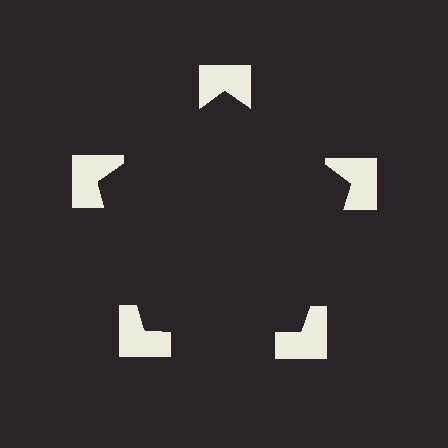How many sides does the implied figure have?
5 sides.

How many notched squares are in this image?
There are 5 — one at each vertex of the illusory pentagon.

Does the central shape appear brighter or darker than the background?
It typically appears slightly darker than the background, even though no actual brightness change is drawn.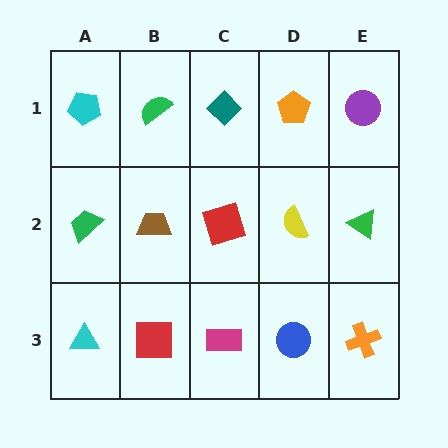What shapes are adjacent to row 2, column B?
A green semicircle (row 1, column B), a red square (row 3, column B), a green trapezoid (row 2, column A), a red square (row 2, column C).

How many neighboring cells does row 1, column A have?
2.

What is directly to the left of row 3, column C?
A red square.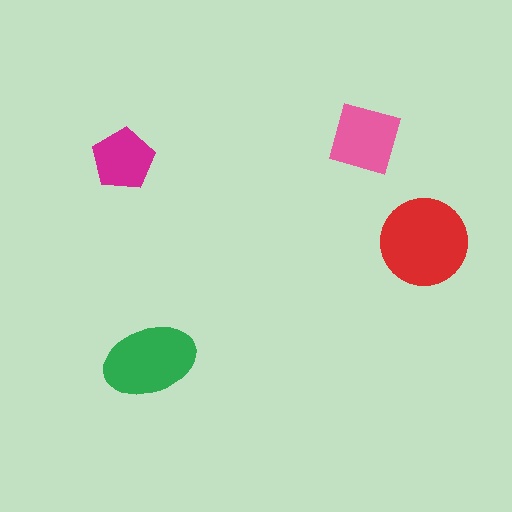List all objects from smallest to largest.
The magenta pentagon, the pink diamond, the green ellipse, the red circle.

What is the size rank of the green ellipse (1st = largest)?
2nd.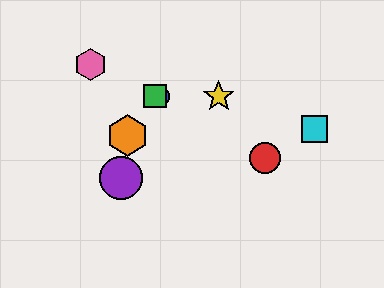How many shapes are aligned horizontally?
3 shapes (the blue circle, the green square, the yellow star) are aligned horizontally.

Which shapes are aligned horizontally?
The blue circle, the green square, the yellow star are aligned horizontally.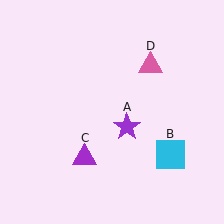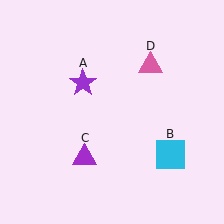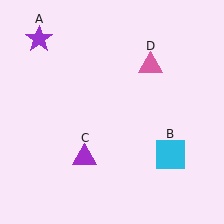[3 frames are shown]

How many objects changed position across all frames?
1 object changed position: purple star (object A).